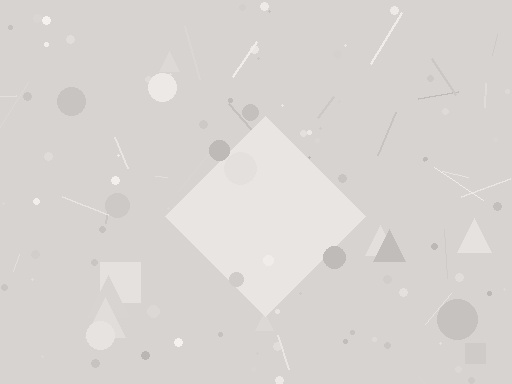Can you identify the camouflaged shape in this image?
The camouflaged shape is a diamond.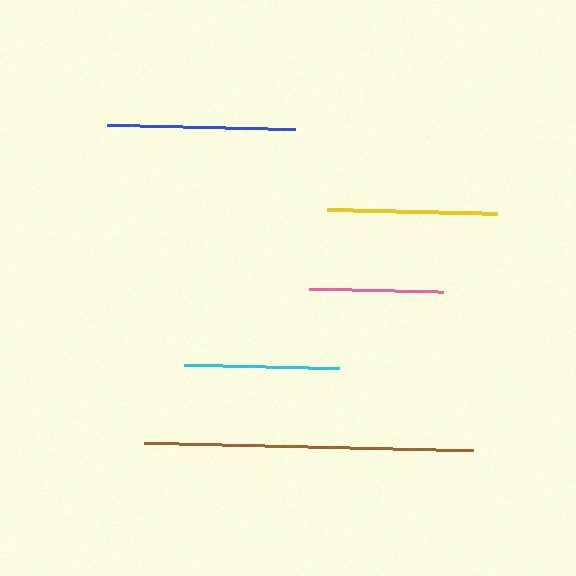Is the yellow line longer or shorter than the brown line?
The brown line is longer than the yellow line.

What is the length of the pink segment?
The pink segment is approximately 134 pixels long.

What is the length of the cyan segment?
The cyan segment is approximately 156 pixels long.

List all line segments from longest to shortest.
From longest to shortest: brown, blue, yellow, cyan, pink.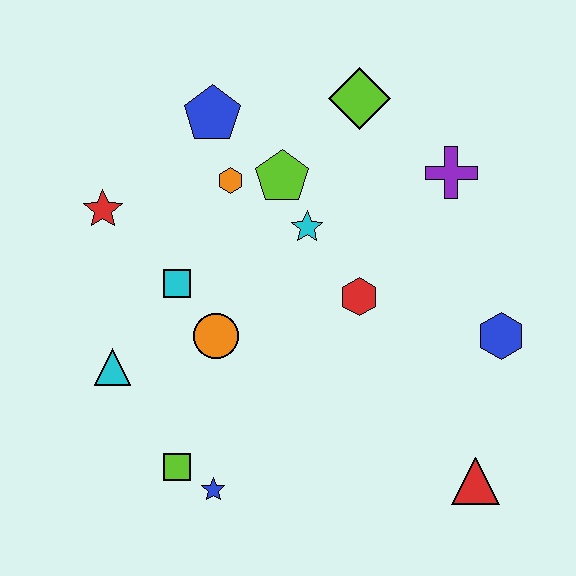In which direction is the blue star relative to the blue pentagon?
The blue star is below the blue pentagon.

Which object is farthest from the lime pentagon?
The red triangle is farthest from the lime pentagon.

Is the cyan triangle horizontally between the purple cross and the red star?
Yes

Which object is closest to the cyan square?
The orange circle is closest to the cyan square.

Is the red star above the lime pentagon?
No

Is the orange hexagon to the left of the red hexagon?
Yes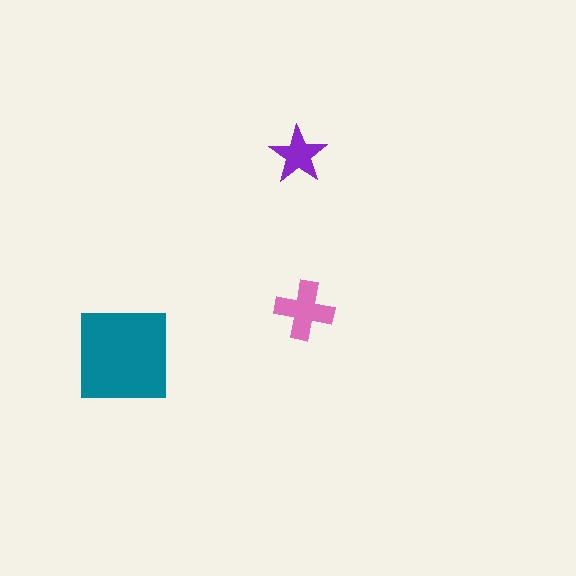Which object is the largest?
The teal square.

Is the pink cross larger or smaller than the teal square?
Smaller.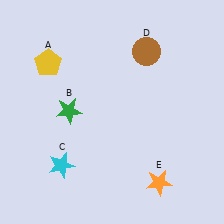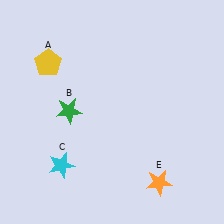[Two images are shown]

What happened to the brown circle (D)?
The brown circle (D) was removed in Image 2. It was in the top-right area of Image 1.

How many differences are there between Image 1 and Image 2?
There is 1 difference between the two images.